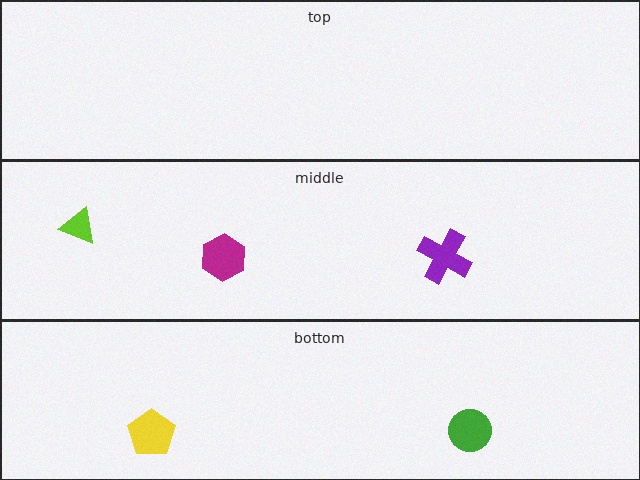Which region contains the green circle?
The bottom region.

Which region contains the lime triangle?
The middle region.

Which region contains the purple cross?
The middle region.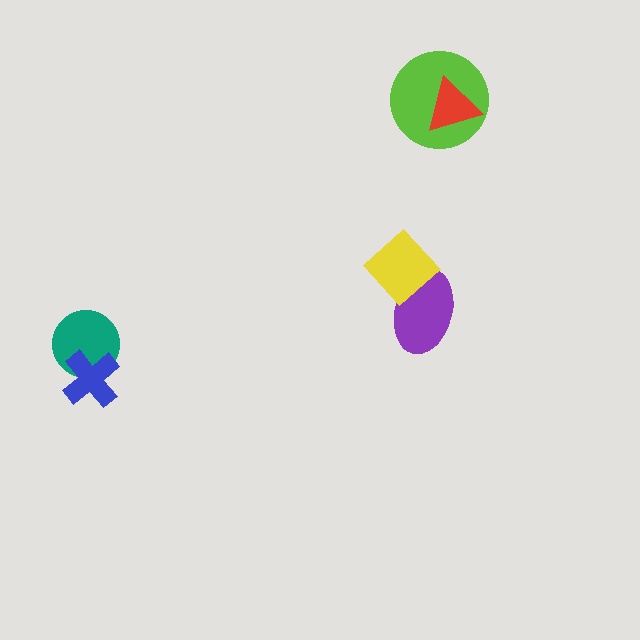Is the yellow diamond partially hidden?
No, no other shape covers it.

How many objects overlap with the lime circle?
1 object overlaps with the lime circle.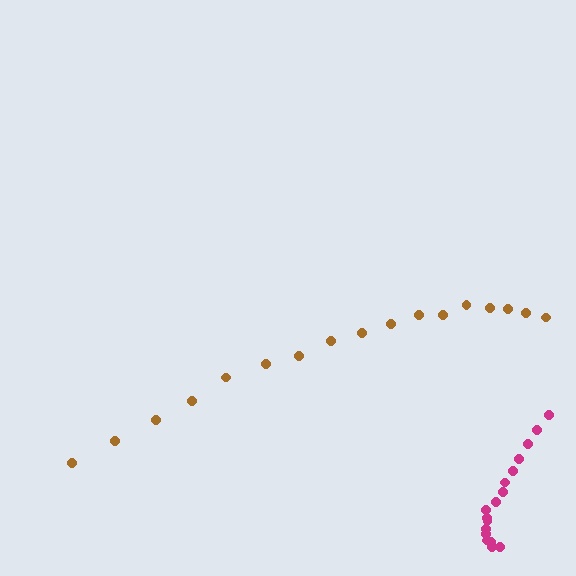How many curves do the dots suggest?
There are 2 distinct paths.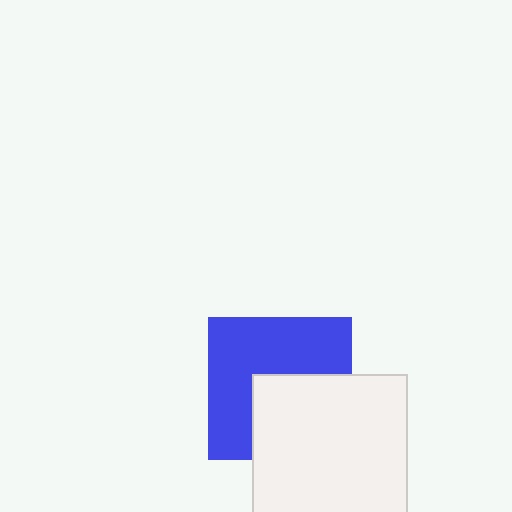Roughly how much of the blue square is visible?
About half of it is visible (roughly 58%).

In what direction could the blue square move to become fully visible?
The blue square could move toward the upper-left. That would shift it out from behind the white square entirely.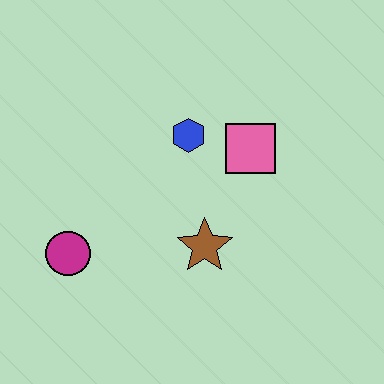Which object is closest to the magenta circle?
The brown star is closest to the magenta circle.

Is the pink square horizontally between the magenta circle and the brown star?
No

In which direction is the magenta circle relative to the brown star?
The magenta circle is to the left of the brown star.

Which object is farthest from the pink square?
The magenta circle is farthest from the pink square.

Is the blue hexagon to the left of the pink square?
Yes